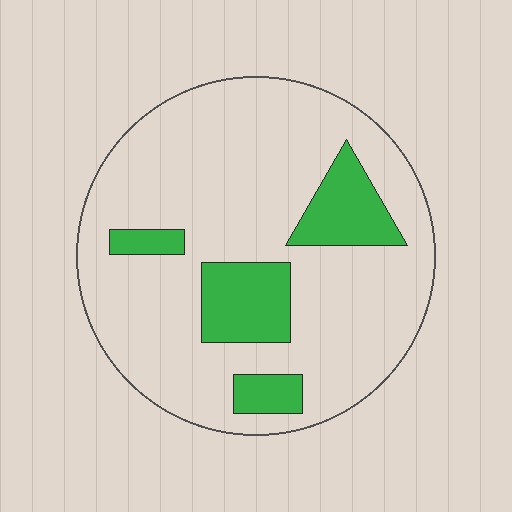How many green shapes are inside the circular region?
4.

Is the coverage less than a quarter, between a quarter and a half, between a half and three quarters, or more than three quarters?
Less than a quarter.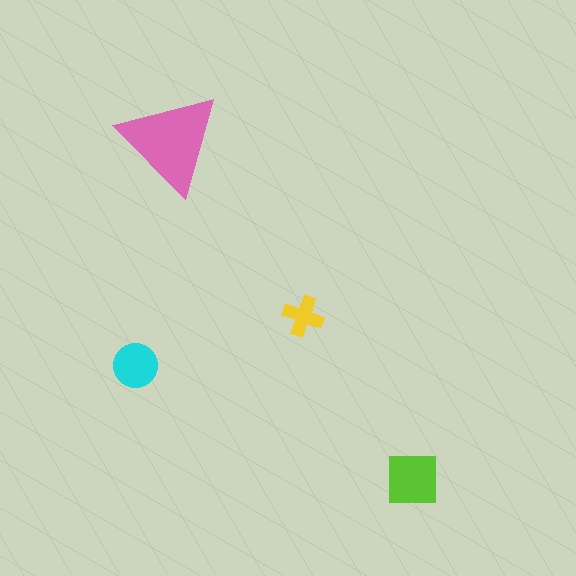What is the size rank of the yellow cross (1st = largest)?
4th.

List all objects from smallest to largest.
The yellow cross, the cyan circle, the lime square, the pink triangle.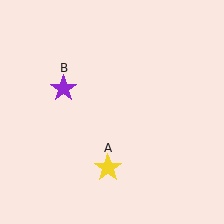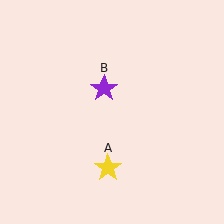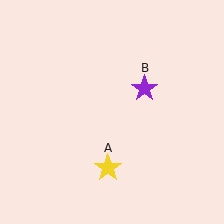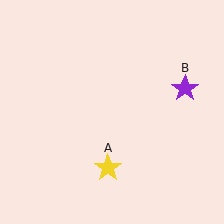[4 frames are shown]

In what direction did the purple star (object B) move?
The purple star (object B) moved right.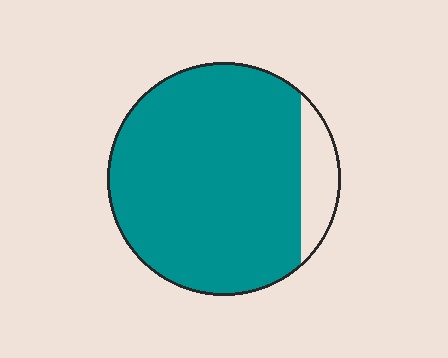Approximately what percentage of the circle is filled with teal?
Approximately 90%.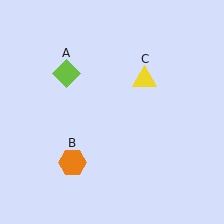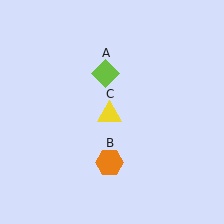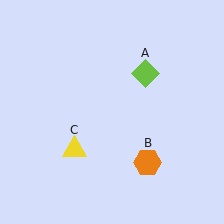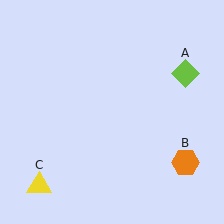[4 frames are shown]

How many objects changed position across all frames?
3 objects changed position: lime diamond (object A), orange hexagon (object B), yellow triangle (object C).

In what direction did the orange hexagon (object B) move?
The orange hexagon (object B) moved right.